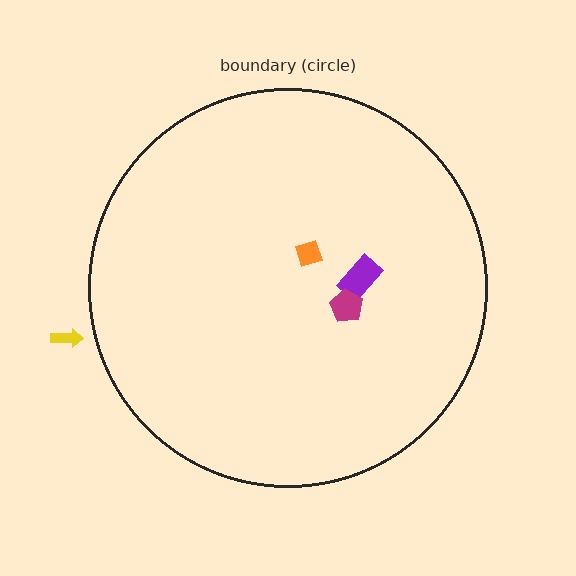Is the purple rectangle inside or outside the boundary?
Inside.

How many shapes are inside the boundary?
3 inside, 1 outside.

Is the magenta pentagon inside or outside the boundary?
Inside.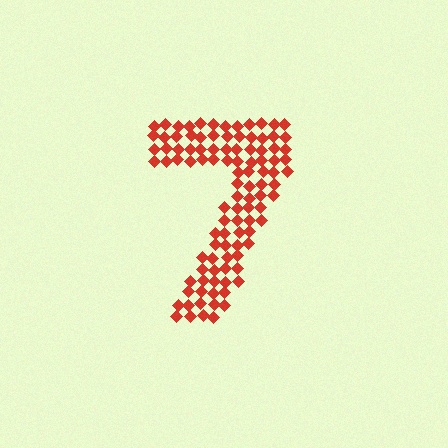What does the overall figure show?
The overall figure shows the digit 7.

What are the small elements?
The small elements are diamonds.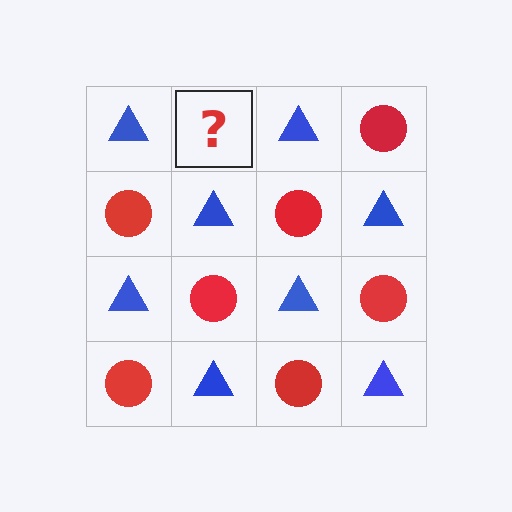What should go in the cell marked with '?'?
The missing cell should contain a red circle.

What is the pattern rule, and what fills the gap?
The rule is that it alternates blue triangle and red circle in a checkerboard pattern. The gap should be filled with a red circle.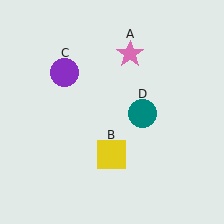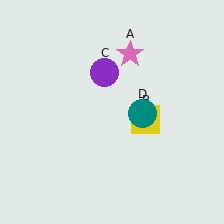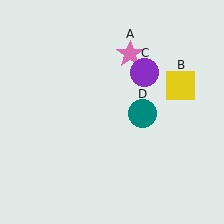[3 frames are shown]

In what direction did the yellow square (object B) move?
The yellow square (object B) moved up and to the right.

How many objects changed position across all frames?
2 objects changed position: yellow square (object B), purple circle (object C).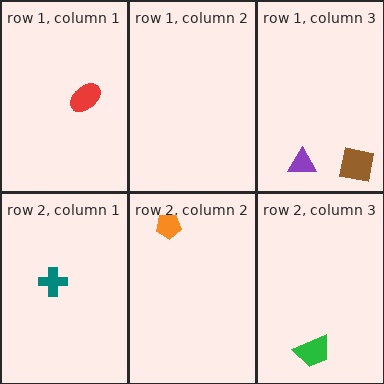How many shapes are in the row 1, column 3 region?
2.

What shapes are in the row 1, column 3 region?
The purple triangle, the brown square.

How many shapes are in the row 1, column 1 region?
1.